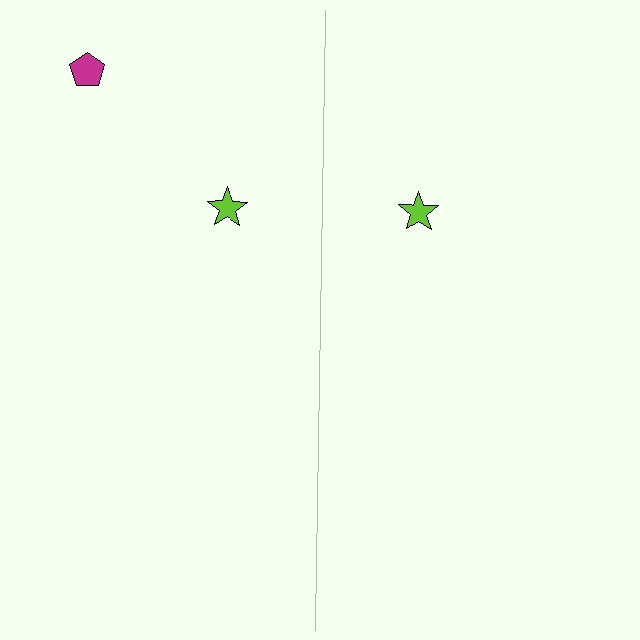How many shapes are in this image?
There are 3 shapes in this image.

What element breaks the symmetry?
A magenta pentagon is missing from the right side.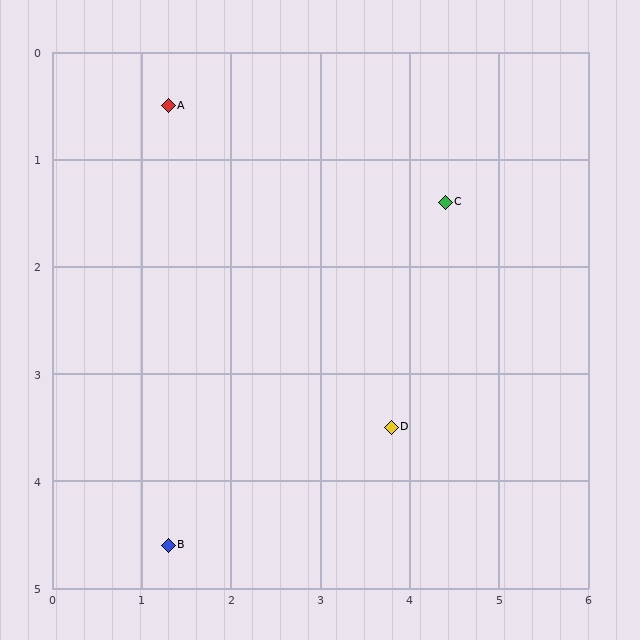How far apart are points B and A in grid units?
Points B and A are about 4.1 grid units apart.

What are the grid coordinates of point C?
Point C is at approximately (4.4, 1.4).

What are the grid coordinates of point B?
Point B is at approximately (1.3, 4.6).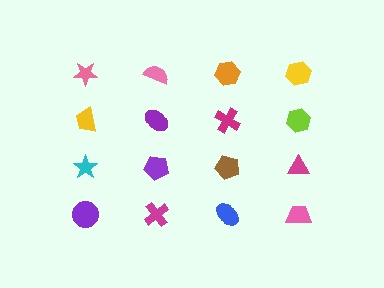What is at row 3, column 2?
A purple pentagon.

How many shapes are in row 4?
4 shapes.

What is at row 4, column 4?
A pink trapezoid.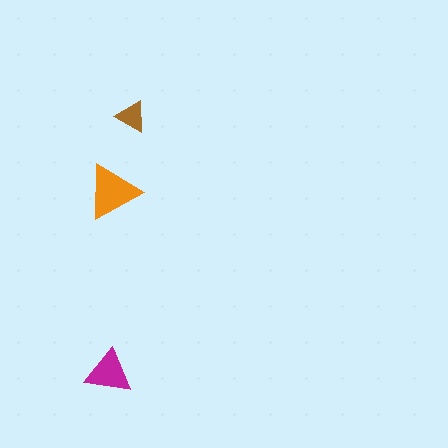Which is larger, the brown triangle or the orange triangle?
The orange one.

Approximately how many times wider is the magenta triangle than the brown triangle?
About 1.5 times wider.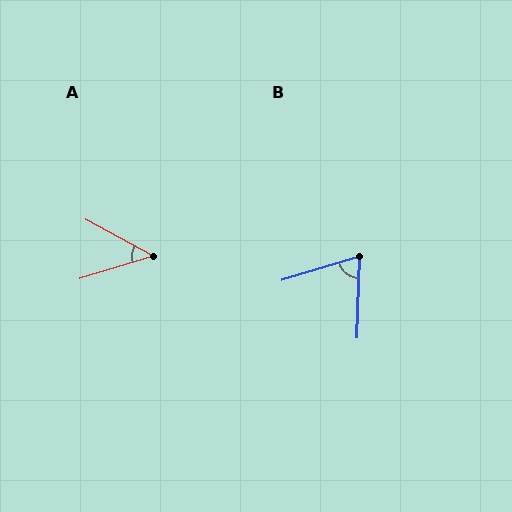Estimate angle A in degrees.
Approximately 46 degrees.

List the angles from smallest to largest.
A (46°), B (71°).